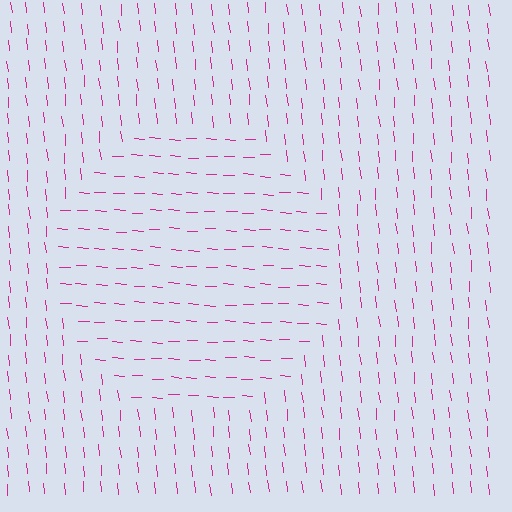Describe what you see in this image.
The image is filled with small magenta line segments. A circle region in the image has lines oriented differently from the surrounding lines, creating a visible texture boundary.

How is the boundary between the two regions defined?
The boundary is defined purely by a change in line orientation (approximately 81 degrees difference). All lines are the same color and thickness.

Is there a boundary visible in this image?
Yes, there is a texture boundary formed by a change in line orientation.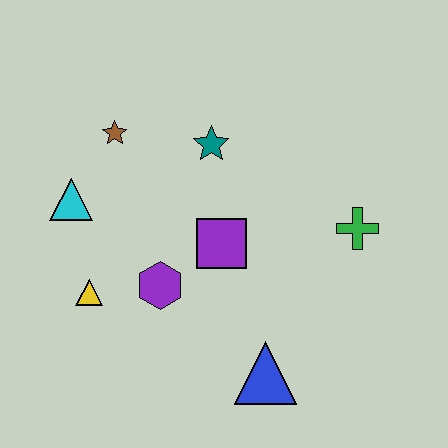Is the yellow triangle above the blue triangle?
Yes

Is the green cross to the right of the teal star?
Yes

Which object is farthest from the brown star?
The blue triangle is farthest from the brown star.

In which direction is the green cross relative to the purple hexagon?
The green cross is to the right of the purple hexagon.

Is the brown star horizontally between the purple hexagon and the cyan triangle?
Yes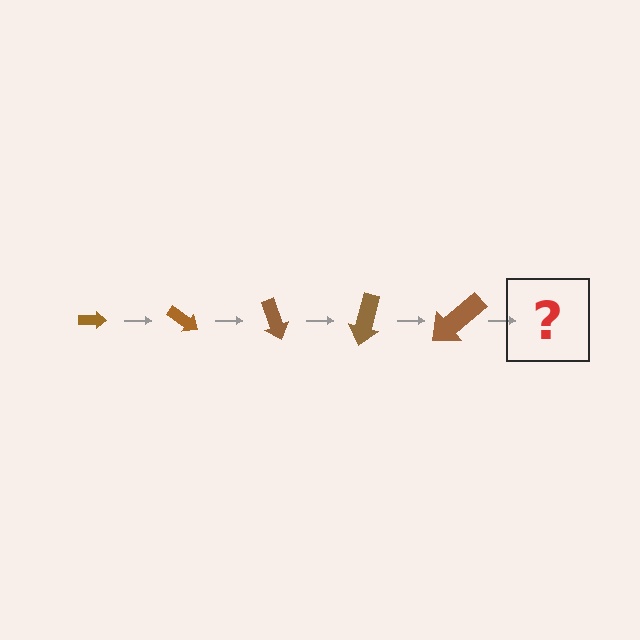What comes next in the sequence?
The next element should be an arrow, larger than the previous one and rotated 175 degrees from the start.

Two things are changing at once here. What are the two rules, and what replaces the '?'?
The two rules are that the arrow grows larger each step and it rotates 35 degrees each step. The '?' should be an arrow, larger than the previous one and rotated 175 degrees from the start.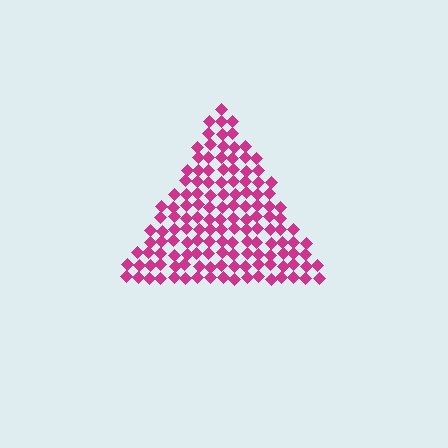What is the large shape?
The large shape is a triangle.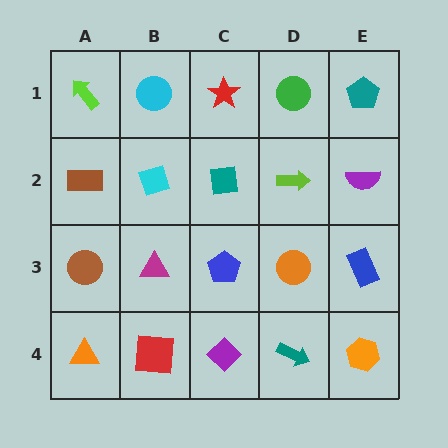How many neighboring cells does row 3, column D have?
4.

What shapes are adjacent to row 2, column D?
A green circle (row 1, column D), an orange circle (row 3, column D), a teal square (row 2, column C), a purple semicircle (row 2, column E).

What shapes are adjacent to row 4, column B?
A magenta triangle (row 3, column B), an orange triangle (row 4, column A), a purple diamond (row 4, column C).